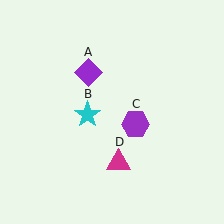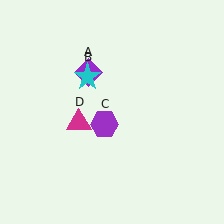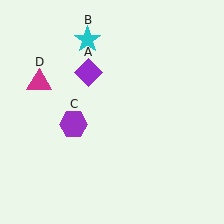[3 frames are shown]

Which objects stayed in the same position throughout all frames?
Purple diamond (object A) remained stationary.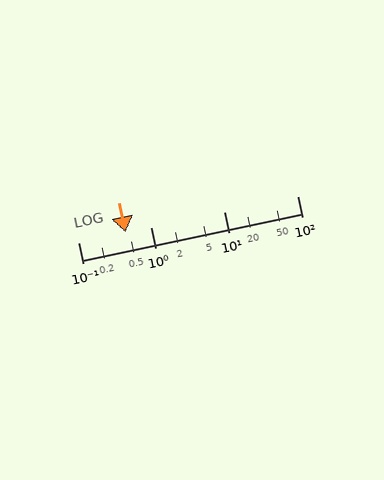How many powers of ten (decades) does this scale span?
The scale spans 3 decades, from 0.1 to 100.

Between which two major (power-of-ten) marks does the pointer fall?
The pointer is between 0.1 and 1.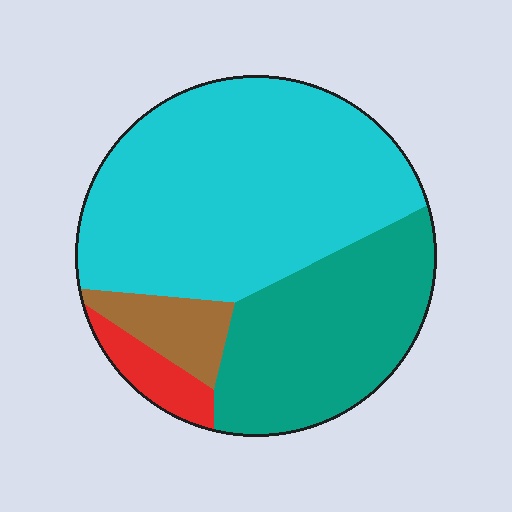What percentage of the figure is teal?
Teal covers around 30% of the figure.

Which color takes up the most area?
Cyan, at roughly 55%.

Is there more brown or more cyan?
Cyan.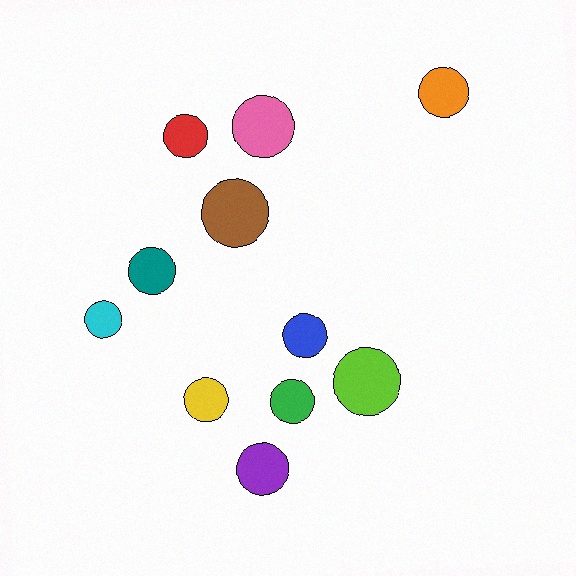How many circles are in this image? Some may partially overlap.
There are 11 circles.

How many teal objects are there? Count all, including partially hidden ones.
There is 1 teal object.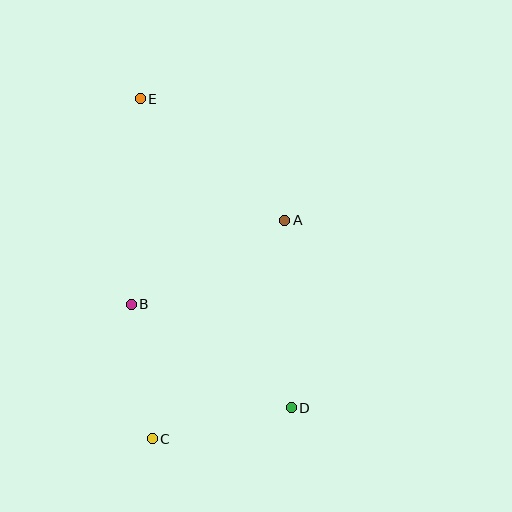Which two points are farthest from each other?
Points D and E are farthest from each other.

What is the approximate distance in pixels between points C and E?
The distance between C and E is approximately 341 pixels.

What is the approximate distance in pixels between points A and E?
The distance between A and E is approximately 189 pixels.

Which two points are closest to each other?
Points B and C are closest to each other.